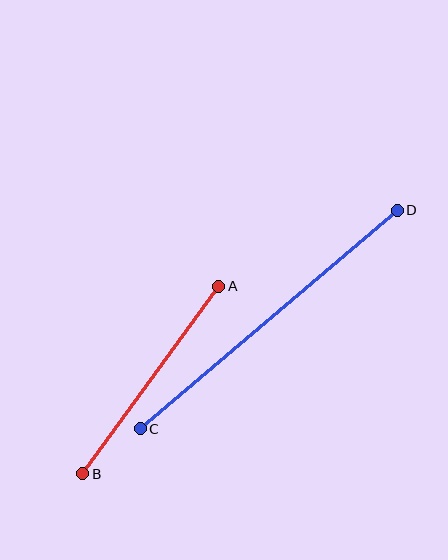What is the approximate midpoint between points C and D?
The midpoint is at approximately (269, 319) pixels.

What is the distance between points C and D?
The distance is approximately 338 pixels.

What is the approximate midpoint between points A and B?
The midpoint is at approximately (151, 380) pixels.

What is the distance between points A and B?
The distance is approximately 232 pixels.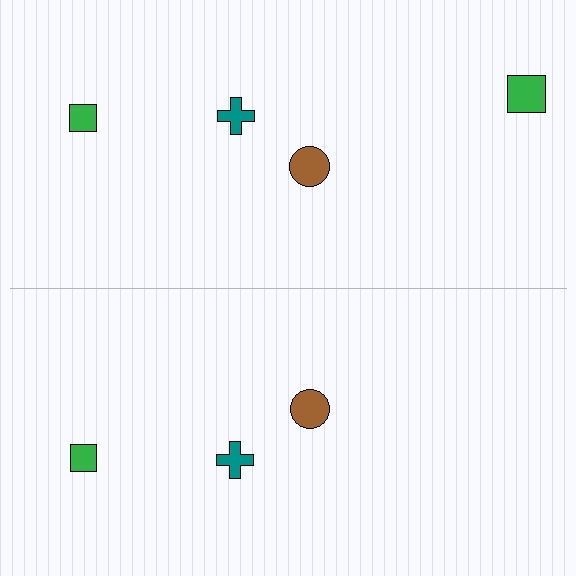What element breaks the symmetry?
A green square is missing from the bottom side.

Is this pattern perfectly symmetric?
No, the pattern is not perfectly symmetric. A green square is missing from the bottom side.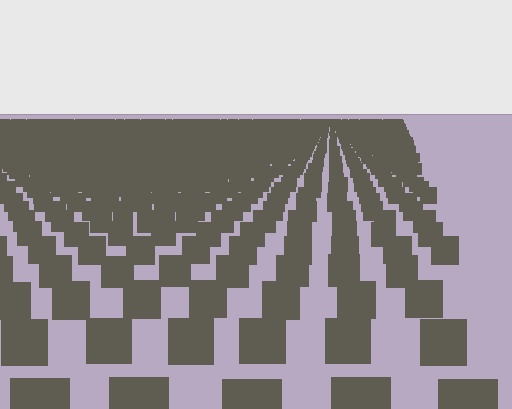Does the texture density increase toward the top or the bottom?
Density increases toward the top.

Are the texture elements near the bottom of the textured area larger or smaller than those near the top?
Larger. Near the bottom, elements are closer to the viewer and appear at a bigger on-screen size.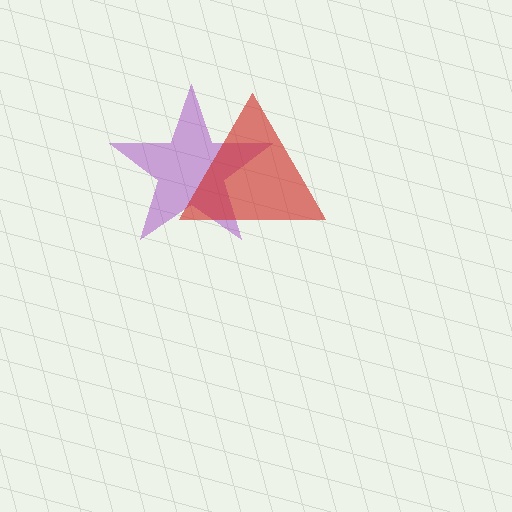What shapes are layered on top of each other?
The layered shapes are: a purple star, a red triangle.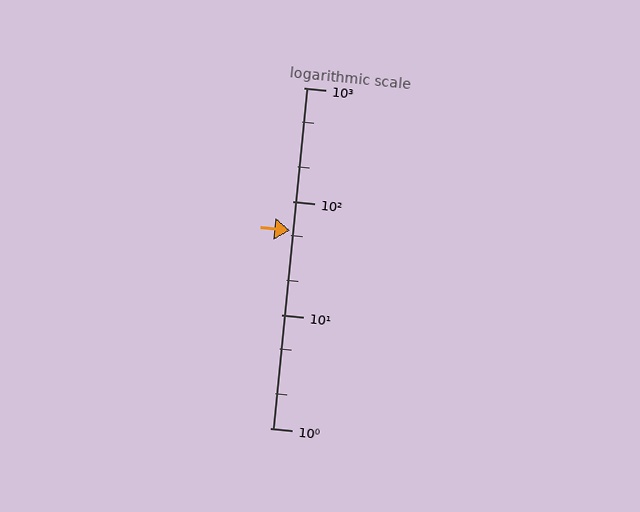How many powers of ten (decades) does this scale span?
The scale spans 3 decades, from 1 to 1000.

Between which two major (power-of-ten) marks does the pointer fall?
The pointer is between 10 and 100.